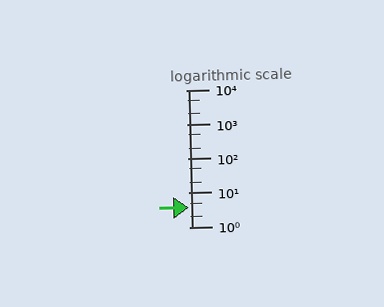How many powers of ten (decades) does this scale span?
The scale spans 4 decades, from 1 to 10000.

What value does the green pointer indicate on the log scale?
The pointer indicates approximately 3.7.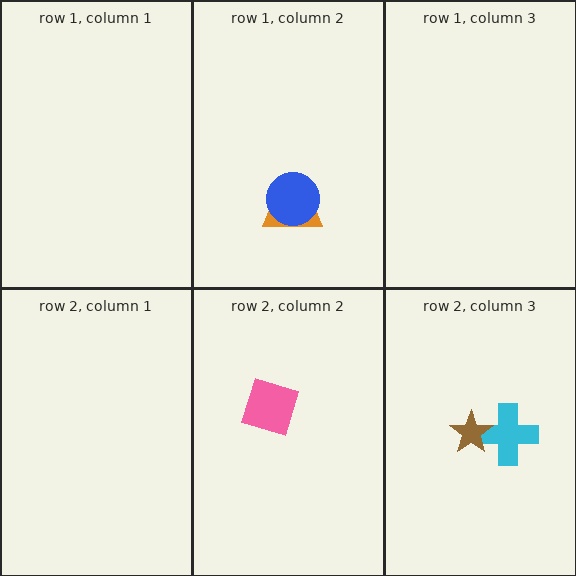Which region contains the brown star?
The row 2, column 3 region.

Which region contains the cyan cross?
The row 2, column 3 region.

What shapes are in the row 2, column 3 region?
The cyan cross, the brown star.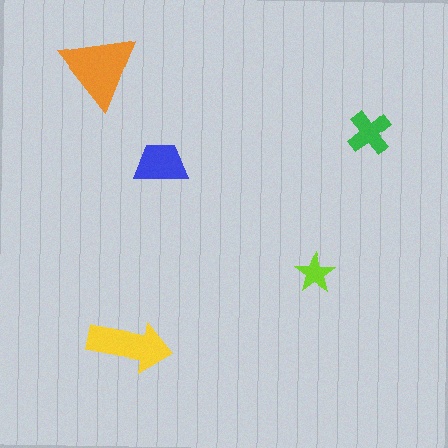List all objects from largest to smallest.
The orange triangle, the yellow arrow, the blue trapezoid, the green cross, the lime star.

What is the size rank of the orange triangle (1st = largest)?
1st.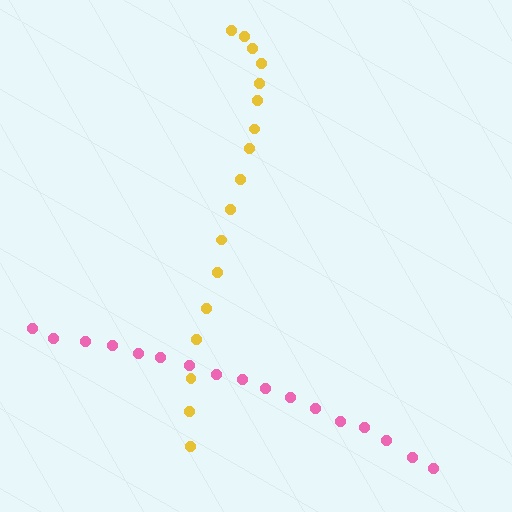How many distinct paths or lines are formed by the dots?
There are 2 distinct paths.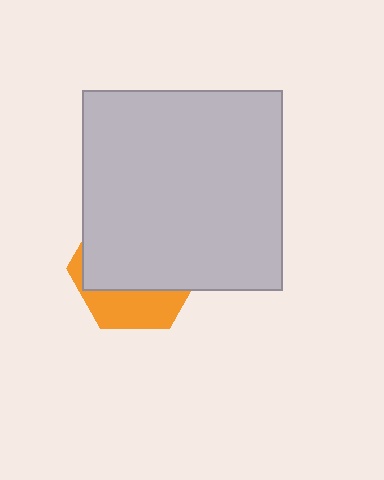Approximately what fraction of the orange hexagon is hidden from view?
Roughly 69% of the orange hexagon is hidden behind the light gray square.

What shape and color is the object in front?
The object in front is a light gray square.